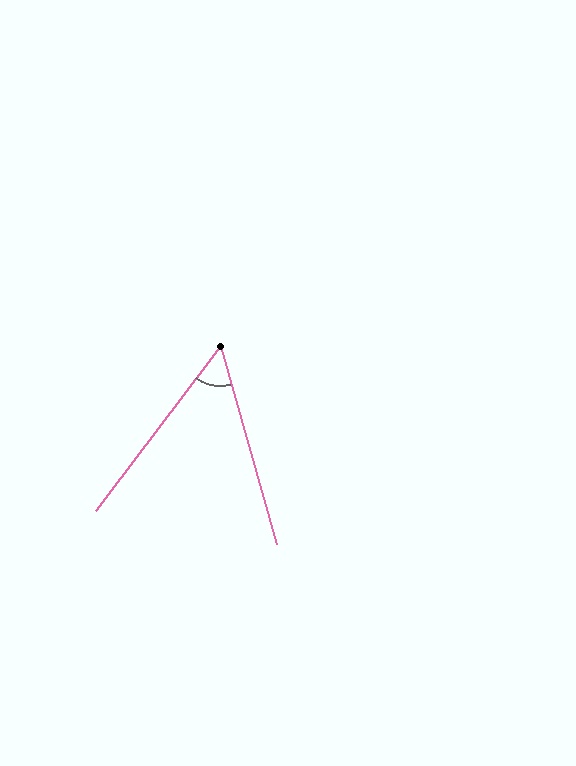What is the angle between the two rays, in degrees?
Approximately 53 degrees.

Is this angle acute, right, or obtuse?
It is acute.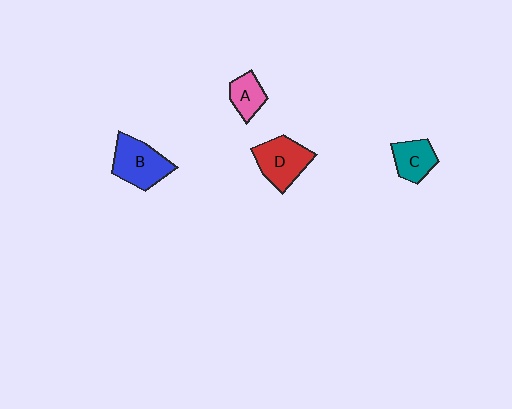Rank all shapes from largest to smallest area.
From largest to smallest: B (blue), D (red), C (teal), A (pink).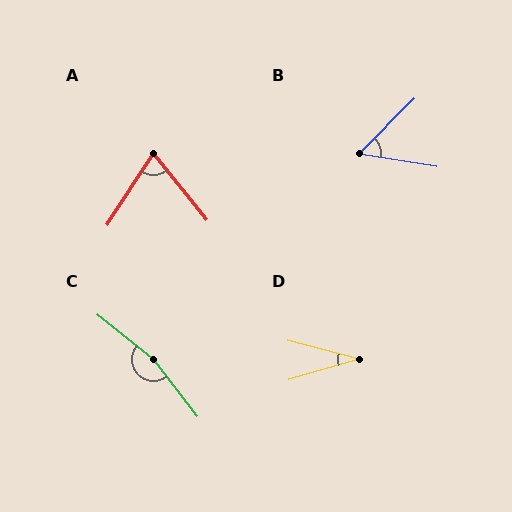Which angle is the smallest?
D, at approximately 31 degrees.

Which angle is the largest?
C, at approximately 166 degrees.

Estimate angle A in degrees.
Approximately 72 degrees.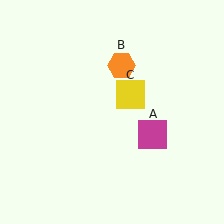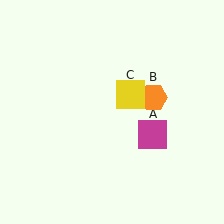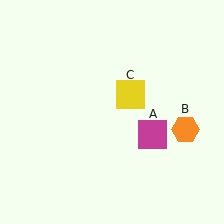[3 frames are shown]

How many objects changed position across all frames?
1 object changed position: orange hexagon (object B).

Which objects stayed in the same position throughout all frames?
Magenta square (object A) and yellow square (object C) remained stationary.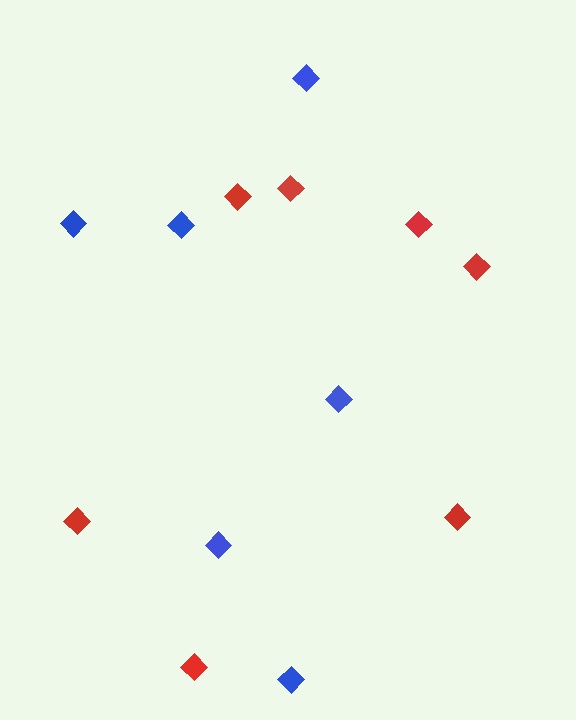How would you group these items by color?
There are 2 groups: one group of red diamonds (7) and one group of blue diamonds (6).